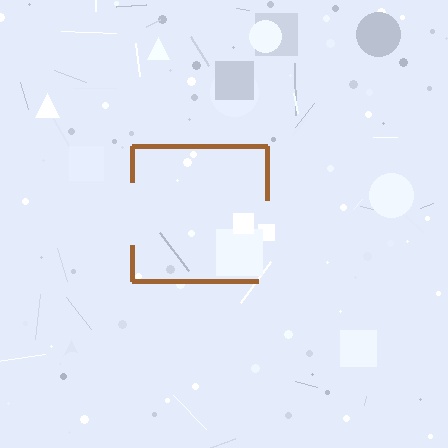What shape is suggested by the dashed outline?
The dashed outline suggests a square.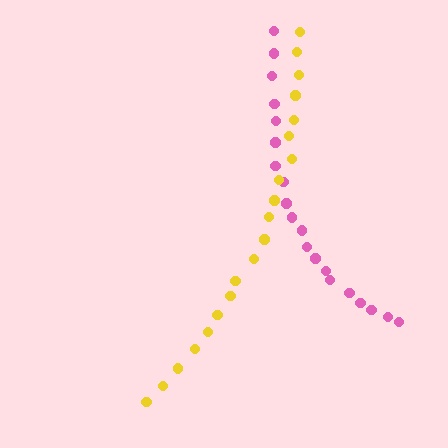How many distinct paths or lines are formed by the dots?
There are 2 distinct paths.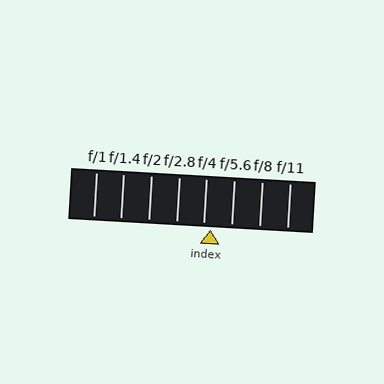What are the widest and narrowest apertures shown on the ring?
The widest aperture shown is f/1 and the narrowest is f/11.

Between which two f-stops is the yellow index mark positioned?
The index mark is between f/4 and f/5.6.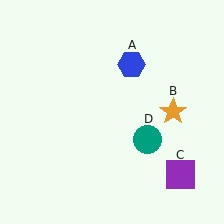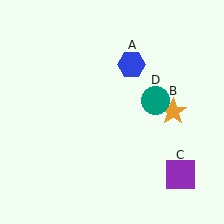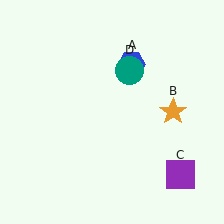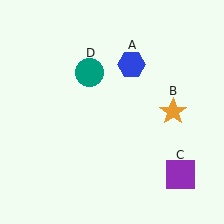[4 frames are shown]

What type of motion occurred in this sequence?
The teal circle (object D) rotated counterclockwise around the center of the scene.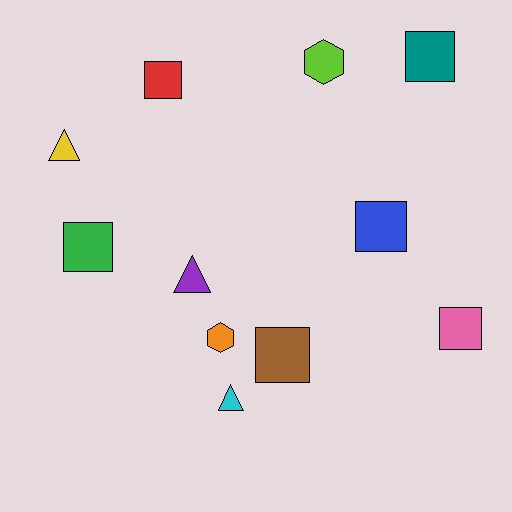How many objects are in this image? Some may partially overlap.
There are 11 objects.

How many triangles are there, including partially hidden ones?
There are 3 triangles.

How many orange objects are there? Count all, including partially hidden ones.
There is 1 orange object.